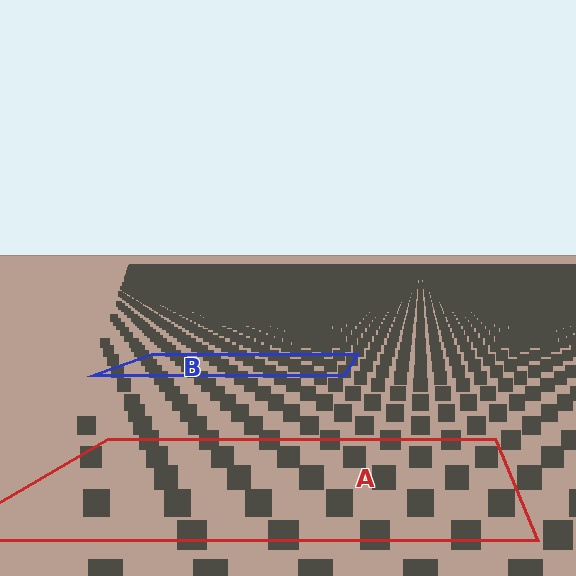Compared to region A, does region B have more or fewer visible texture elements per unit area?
Region B has more texture elements per unit area — they are packed more densely because it is farther away.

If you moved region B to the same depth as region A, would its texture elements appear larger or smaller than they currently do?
They would appear larger. At a closer depth, the same texture elements are projected at a bigger on-screen size.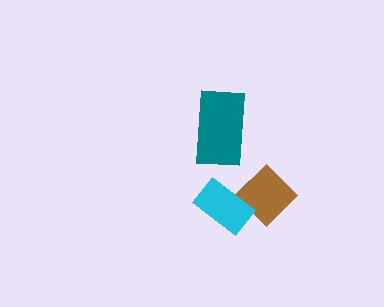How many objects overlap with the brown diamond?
1 object overlaps with the brown diamond.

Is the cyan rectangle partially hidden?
No, no other shape covers it.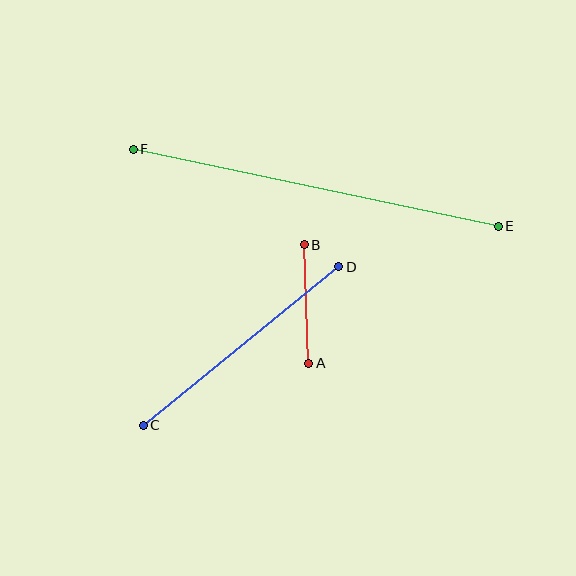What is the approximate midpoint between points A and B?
The midpoint is at approximately (306, 304) pixels.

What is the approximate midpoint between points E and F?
The midpoint is at approximately (316, 188) pixels.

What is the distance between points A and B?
The distance is approximately 119 pixels.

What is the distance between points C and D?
The distance is approximately 252 pixels.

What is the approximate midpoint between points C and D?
The midpoint is at approximately (241, 346) pixels.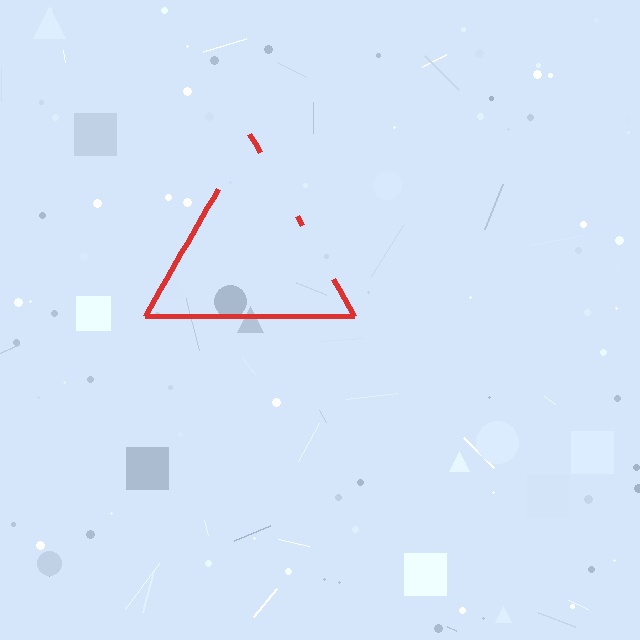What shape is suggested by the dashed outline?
The dashed outline suggests a triangle.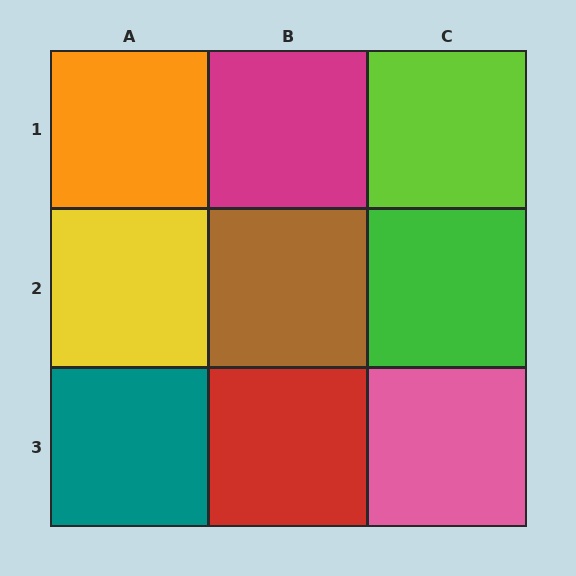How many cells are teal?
1 cell is teal.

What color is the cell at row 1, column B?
Magenta.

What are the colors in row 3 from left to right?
Teal, red, pink.